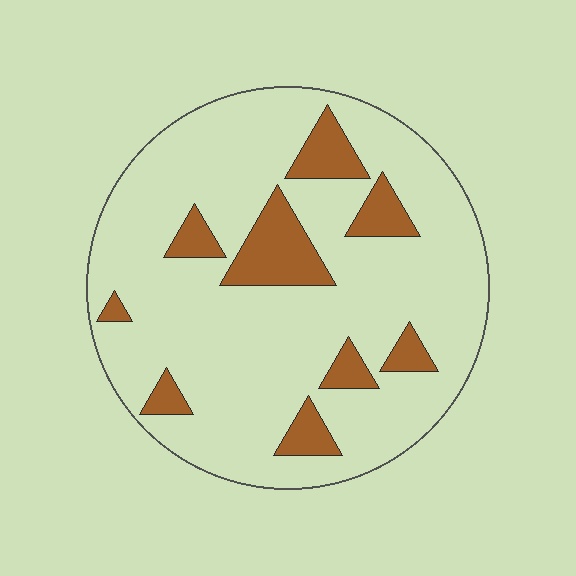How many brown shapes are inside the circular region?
9.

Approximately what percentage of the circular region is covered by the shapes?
Approximately 15%.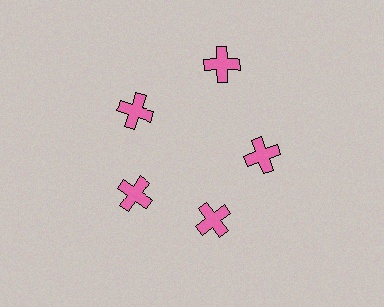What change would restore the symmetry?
The symmetry would be restored by moving it inward, back onto the ring so that all 5 crosses sit at equal angles and equal distance from the center.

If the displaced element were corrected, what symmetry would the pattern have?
It would have 5-fold rotational symmetry — the pattern would map onto itself every 72 degrees.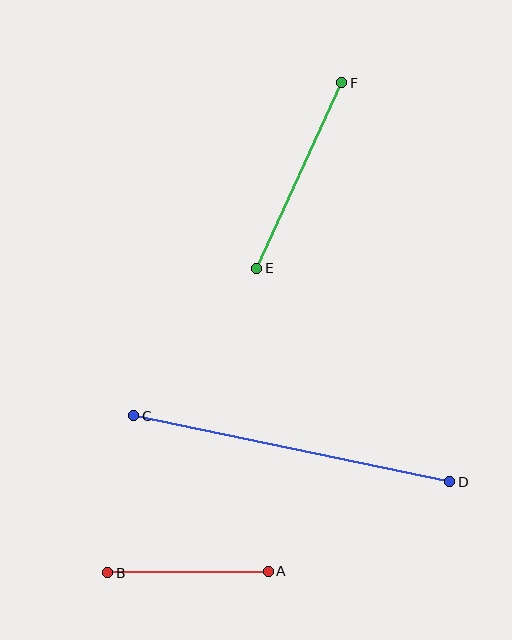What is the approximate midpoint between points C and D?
The midpoint is at approximately (292, 449) pixels.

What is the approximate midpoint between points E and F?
The midpoint is at approximately (299, 175) pixels.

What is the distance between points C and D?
The distance is approximately 323 pixels.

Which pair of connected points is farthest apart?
Points C and D are farthest apart.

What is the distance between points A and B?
The distance is approximately 161 pixels.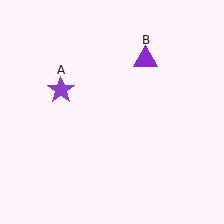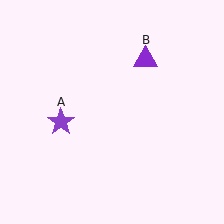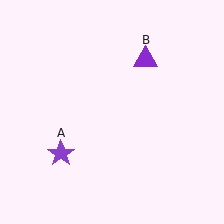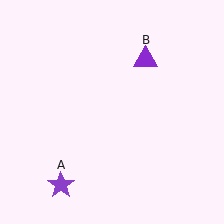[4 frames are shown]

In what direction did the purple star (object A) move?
The purple star (object A) moved down.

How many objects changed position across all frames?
1 object changed position: purple star (object A).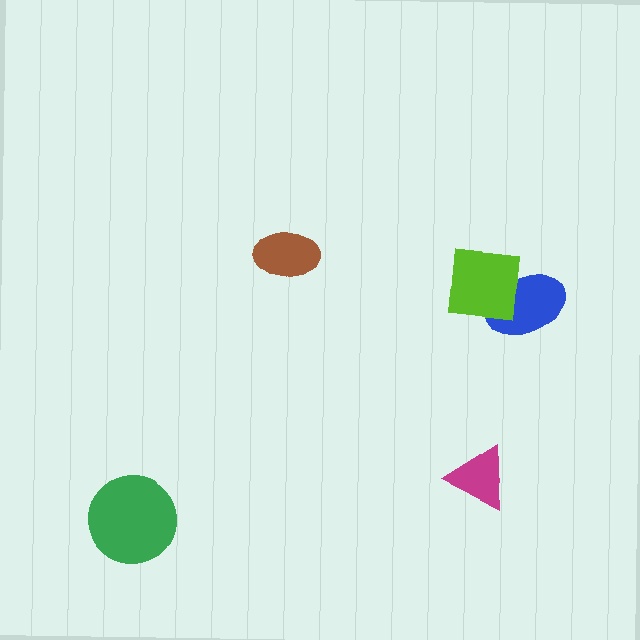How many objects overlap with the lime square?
1 object overlaps with the lime square.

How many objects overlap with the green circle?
0 objects overlap with the green circle.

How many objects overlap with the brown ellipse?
0 objects overlap with the brown ellipse.